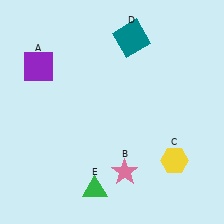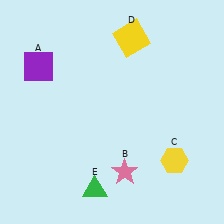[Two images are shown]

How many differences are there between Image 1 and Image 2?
There is 1 difference between the two images.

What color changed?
The square (D) changed from teal in Image 1 to yellow in Image 2.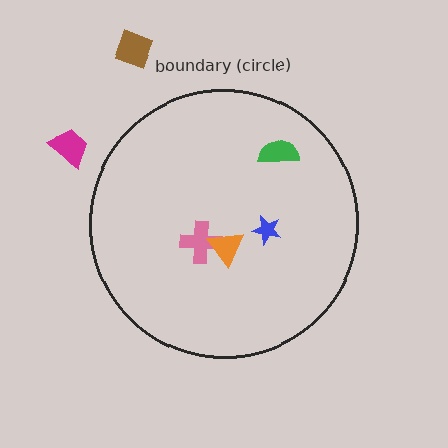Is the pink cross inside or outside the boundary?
Inside.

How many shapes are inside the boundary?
4 inside, 2 outside.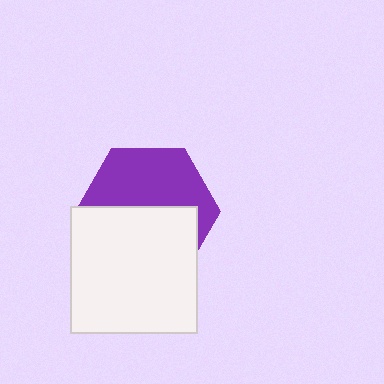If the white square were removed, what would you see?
You would see the complete purple hexagon.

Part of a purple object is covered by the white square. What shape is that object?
It is a hexagon.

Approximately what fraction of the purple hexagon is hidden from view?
Roughly 51% of the purple hexagon is hidden behind the white square.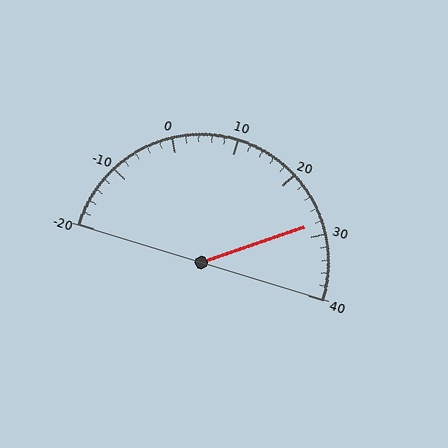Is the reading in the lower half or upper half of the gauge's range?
The reading is in the upper half of the range (-20 to 40).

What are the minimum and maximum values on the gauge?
The gauge ranges from -20 to 40.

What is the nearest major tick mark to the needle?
The nearest major tick mark is 30.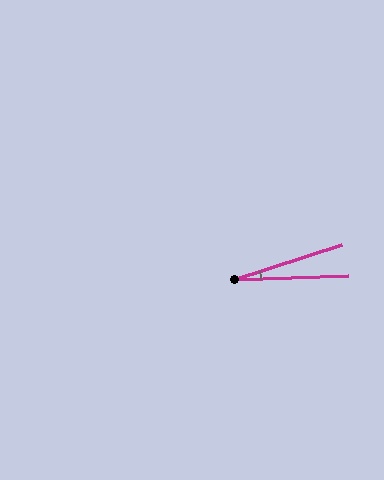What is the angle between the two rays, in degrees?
Approximately 16 degrees.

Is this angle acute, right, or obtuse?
It is acute.